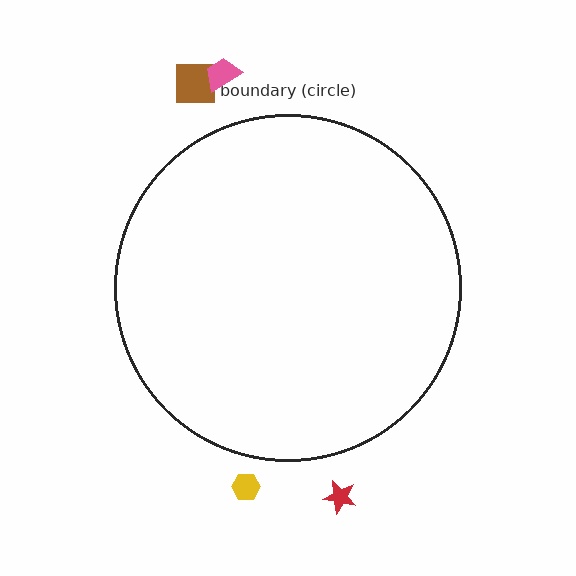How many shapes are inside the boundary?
0 inside, 4 outside.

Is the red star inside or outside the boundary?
Outside.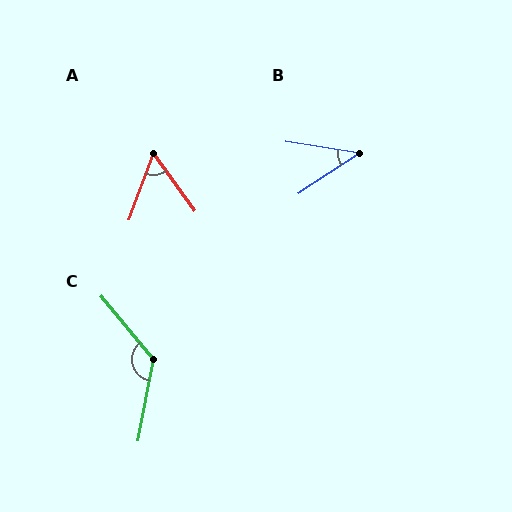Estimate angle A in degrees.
Approximately 57 degrees.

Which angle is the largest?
C, at approximately 129 degrees.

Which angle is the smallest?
B, at approximately 42 degrees.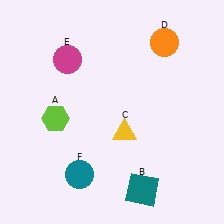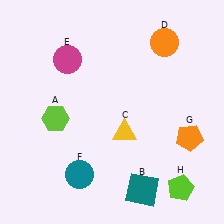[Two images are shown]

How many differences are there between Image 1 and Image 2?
There are 2 differences between the two images.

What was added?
An orange pentagon (G), a lime pentagon (H) were added in Image 2.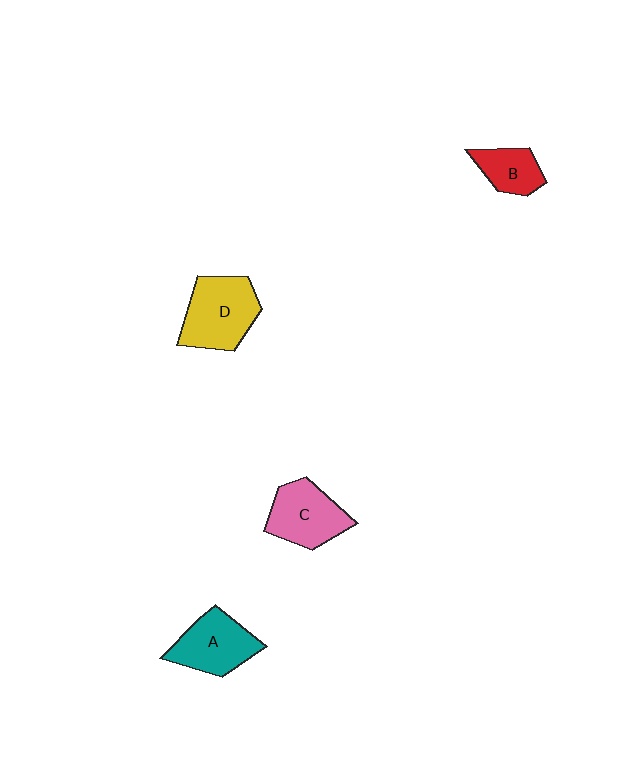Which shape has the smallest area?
Shape B (red).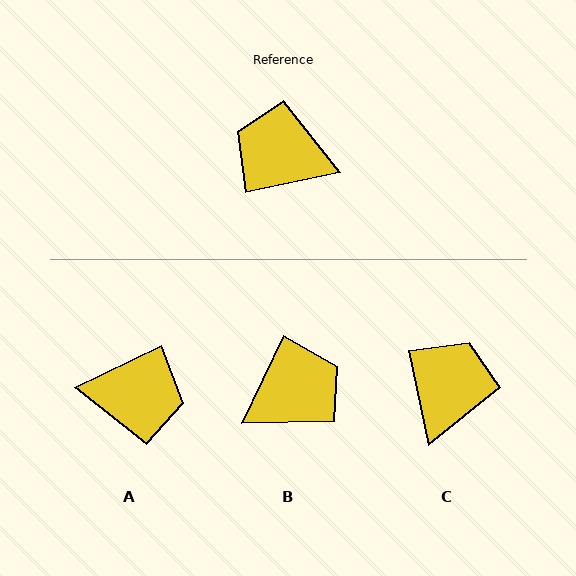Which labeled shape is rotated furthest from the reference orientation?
A, about 167 degrees away.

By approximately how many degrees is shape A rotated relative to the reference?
Approximately 167 degrees clockwise.